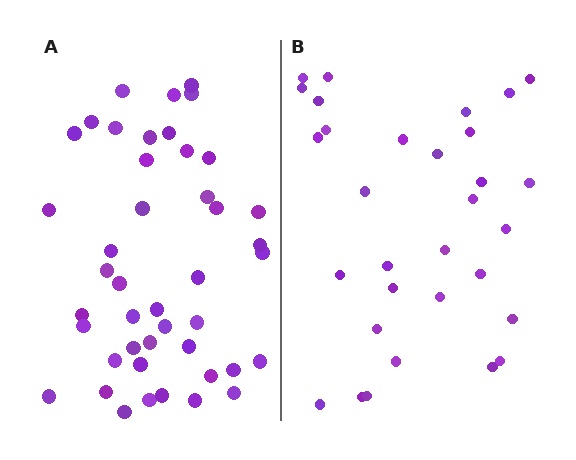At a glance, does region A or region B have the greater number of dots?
Region A (the left region) has more dots.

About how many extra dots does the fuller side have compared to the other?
Region A has approximately 15 more dots than region B.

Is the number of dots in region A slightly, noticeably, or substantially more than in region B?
Region A has noticeably more, but not dramatically so. The ratio is roughly 1.4 to 1.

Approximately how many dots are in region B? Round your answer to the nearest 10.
About 30 dots. (The exact count is 31, which rounds to 30.)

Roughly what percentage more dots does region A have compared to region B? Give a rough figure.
About 40% more.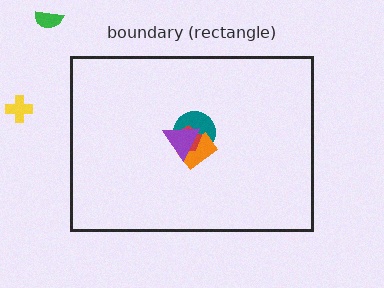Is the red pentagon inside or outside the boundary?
Inside.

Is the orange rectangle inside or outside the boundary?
Inside.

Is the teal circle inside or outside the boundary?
Inside.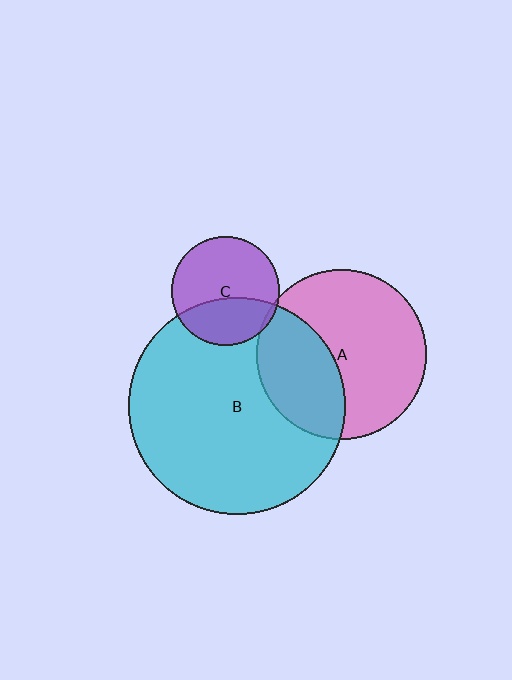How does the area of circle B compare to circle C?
Approximately 4.0 times.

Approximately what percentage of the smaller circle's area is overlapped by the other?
Approximately 35%.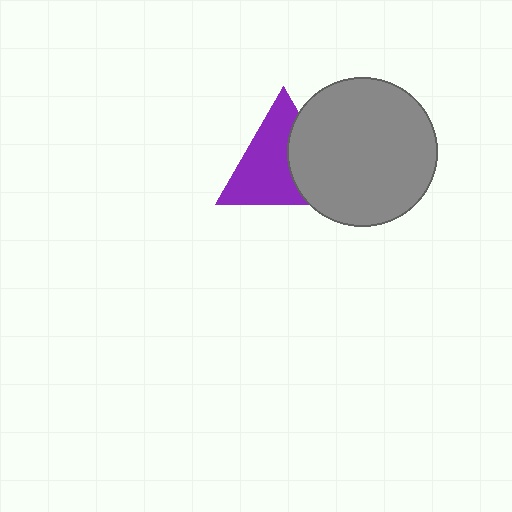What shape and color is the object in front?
The object in front is a gray circle.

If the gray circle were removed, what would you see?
You would see the complete purple triangle.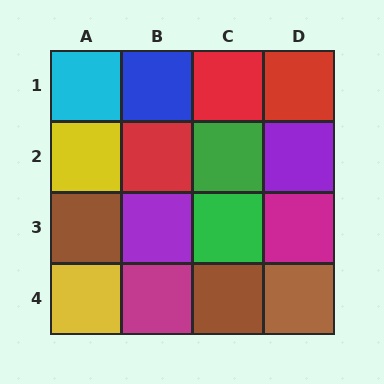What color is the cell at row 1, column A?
Cyan.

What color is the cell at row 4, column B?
Magenta.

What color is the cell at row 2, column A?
Yellow.